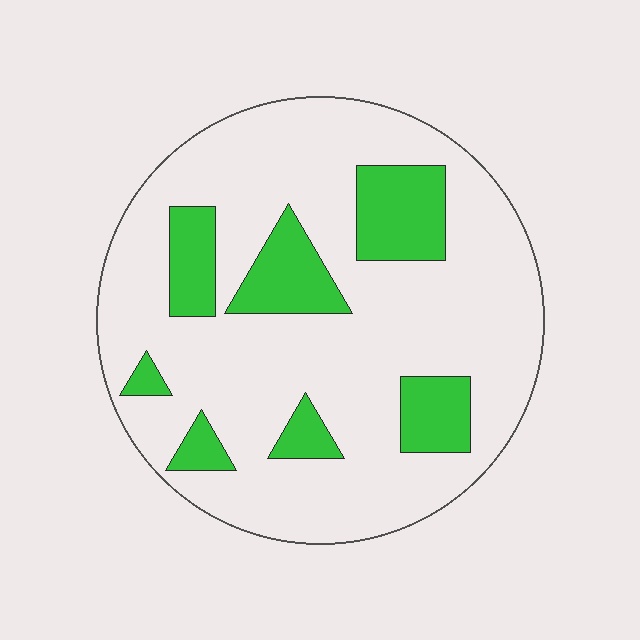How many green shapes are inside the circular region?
7.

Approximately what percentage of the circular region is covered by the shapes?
Approximately 20%.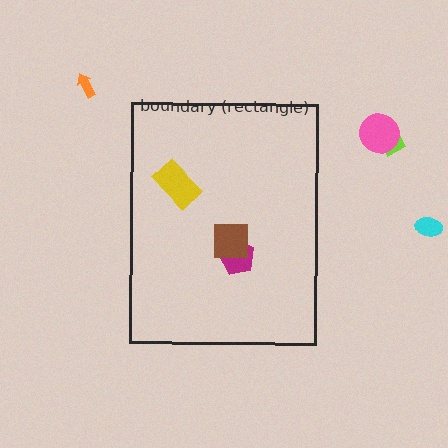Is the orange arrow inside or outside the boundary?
Outside.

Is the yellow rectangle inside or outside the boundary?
Inside.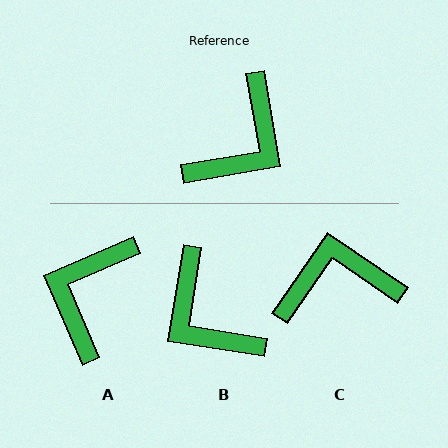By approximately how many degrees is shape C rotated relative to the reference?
Approximately 136 degrees counter-clockwise.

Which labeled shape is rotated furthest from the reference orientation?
A, about 166 degrees away.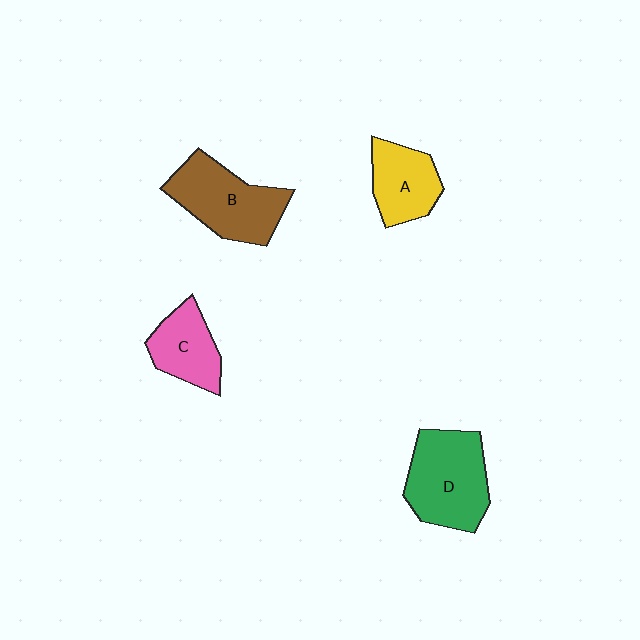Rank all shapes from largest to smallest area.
From largest to smallest: D (green), B (brown), A (yellow), C (pink).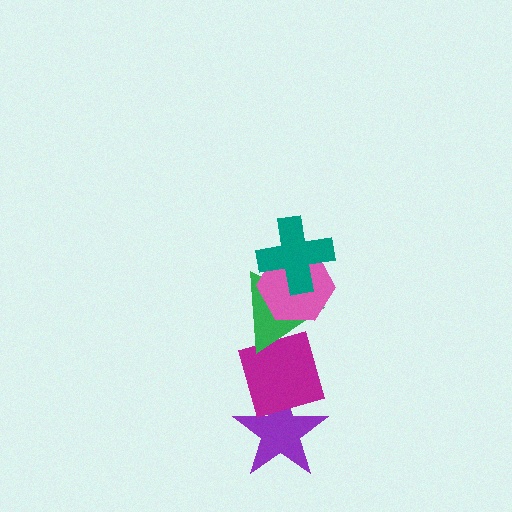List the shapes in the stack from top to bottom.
From top to bottom: the teal cross, the pink hexagon, the green triangle, the magenta diamond, the purple star.